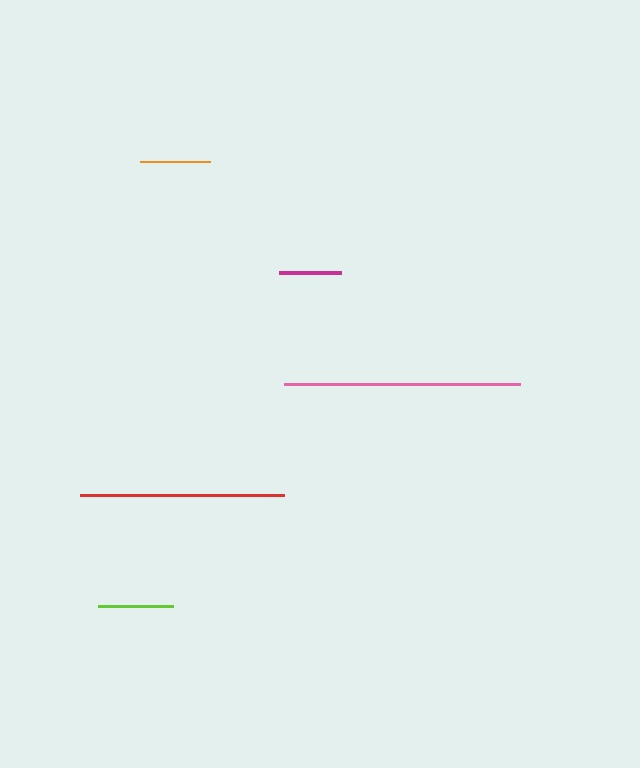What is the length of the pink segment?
The pink segment is approximately 237 pixels long.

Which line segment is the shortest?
The magenta line is the shortest at approximately 62 pixels.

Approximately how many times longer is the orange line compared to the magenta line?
The orange line is approximately 1.1 times the length of the magenta line.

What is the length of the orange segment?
The orange segment is approximately 70 pixels long.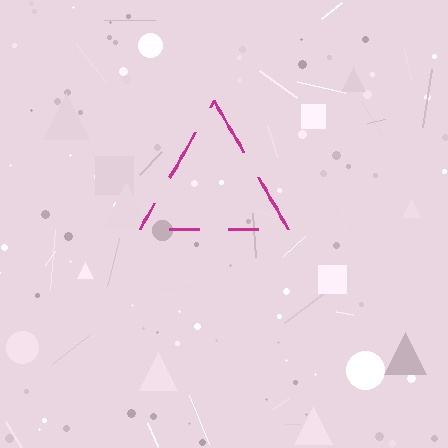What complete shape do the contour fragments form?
The contour fragments form a triangle.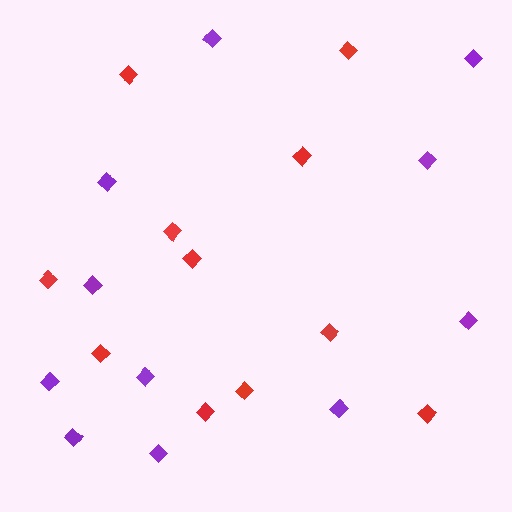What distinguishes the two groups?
There are 2 groups: one group of red diamonds (11) and one group of purple diamonds (11).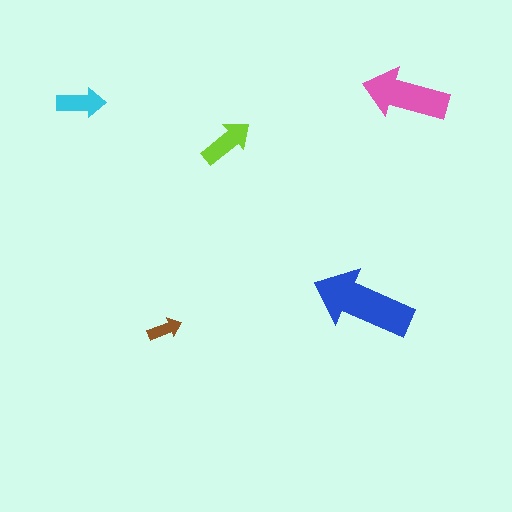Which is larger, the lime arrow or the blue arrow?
The blue one.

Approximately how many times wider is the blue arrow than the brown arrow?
About 3 times wider.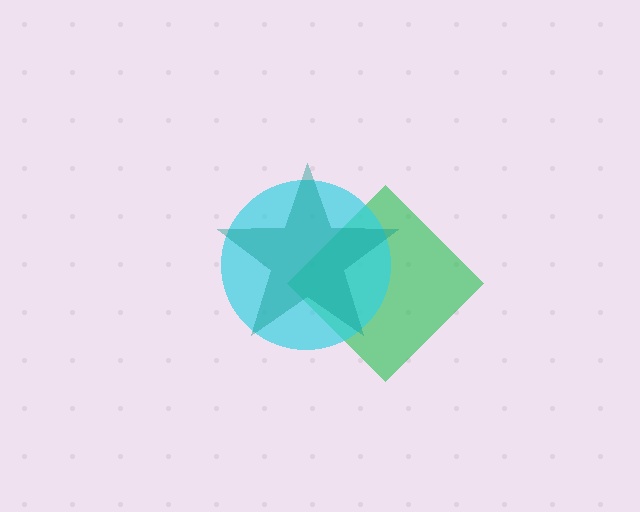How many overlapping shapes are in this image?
There are 3 overlapping shapes in the image.